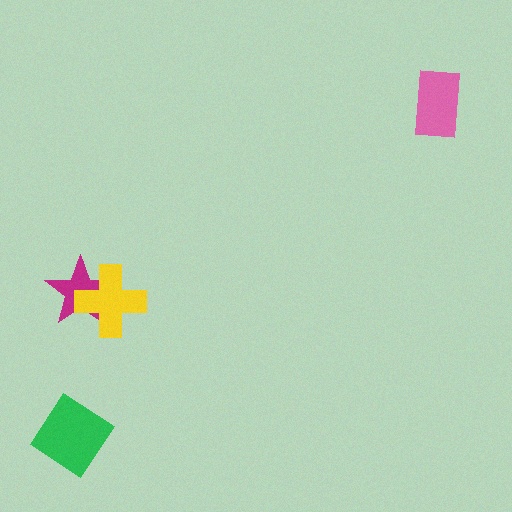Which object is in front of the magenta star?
The yellow cross is in front of the magenta star.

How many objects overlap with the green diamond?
0 objects overlap with the green diamond.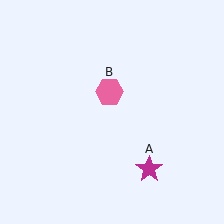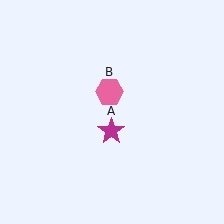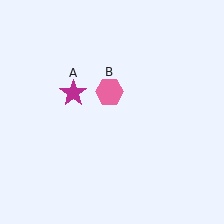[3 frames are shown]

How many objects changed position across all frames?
1 object changed position: magenta star (object A).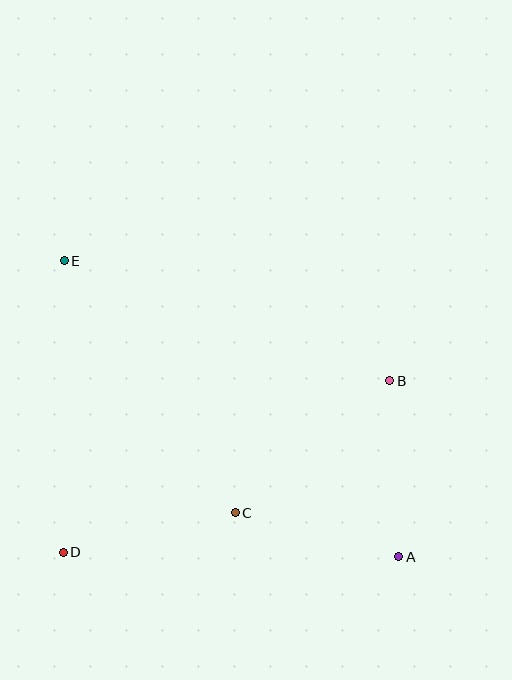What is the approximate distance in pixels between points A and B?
The distance between A and B is approximately 176 pixels.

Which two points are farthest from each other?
Points A and E are farthest from each other.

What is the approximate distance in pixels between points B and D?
The distance between B and D is approximately 368 pixels.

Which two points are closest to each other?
Points A and C are closest to each other.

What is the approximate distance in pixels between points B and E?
The distance between B and E is approximately 347 pixels.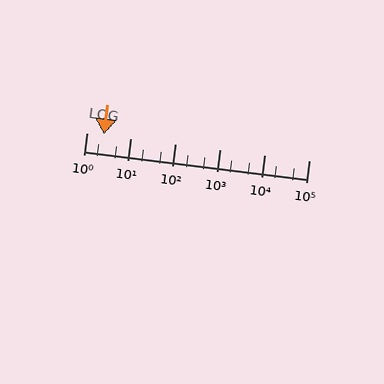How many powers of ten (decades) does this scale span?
The scale spans 5 decades, from 1 to 100000.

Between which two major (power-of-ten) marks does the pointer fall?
The pointer is between 1 and 10.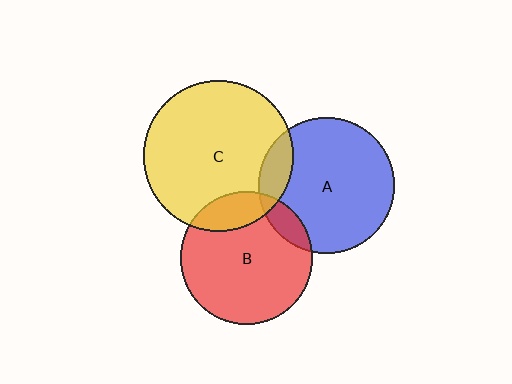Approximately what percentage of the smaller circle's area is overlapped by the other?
Approximately 15%.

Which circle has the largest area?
Circle C (yellow).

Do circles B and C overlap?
Yes.